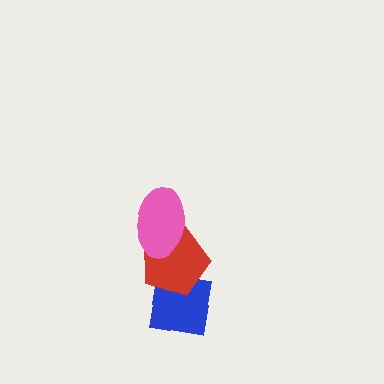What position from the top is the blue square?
The blue square is 3rd from the top.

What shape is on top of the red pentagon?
The pink ellipse is on top of the red pentagon.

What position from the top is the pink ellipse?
The pink ellipse is 1st from the top.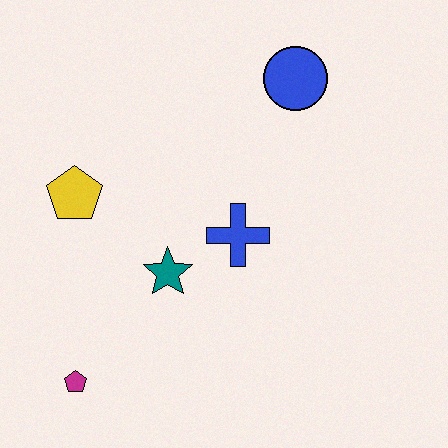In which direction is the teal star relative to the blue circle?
The teal star is below the blue circle.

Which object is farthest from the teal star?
The blue circle is farthest from the teal star.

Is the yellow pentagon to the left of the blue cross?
Yes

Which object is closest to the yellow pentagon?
The teal star is closest to the yellow pentagon.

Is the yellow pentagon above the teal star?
Yes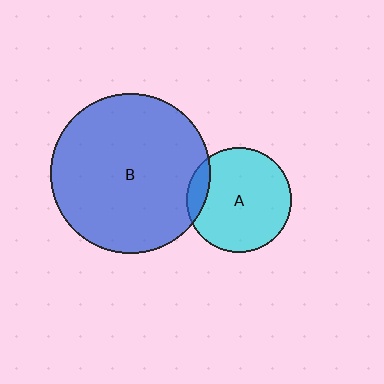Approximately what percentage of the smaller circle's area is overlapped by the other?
Approximately 10%.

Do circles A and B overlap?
Yes.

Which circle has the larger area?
Circle B (blue).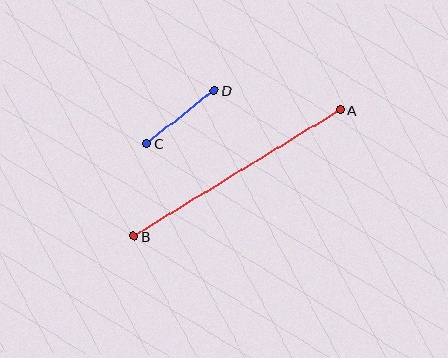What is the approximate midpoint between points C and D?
The midpoint is at approximately (180, 117) pixels.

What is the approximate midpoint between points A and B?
The midpoint is at approximately (237, 173) pixels.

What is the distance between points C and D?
The distance is approximately 86 pixels.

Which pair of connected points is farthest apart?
Points A and B are farthest apart.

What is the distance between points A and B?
The distance is approximately 242 pixels.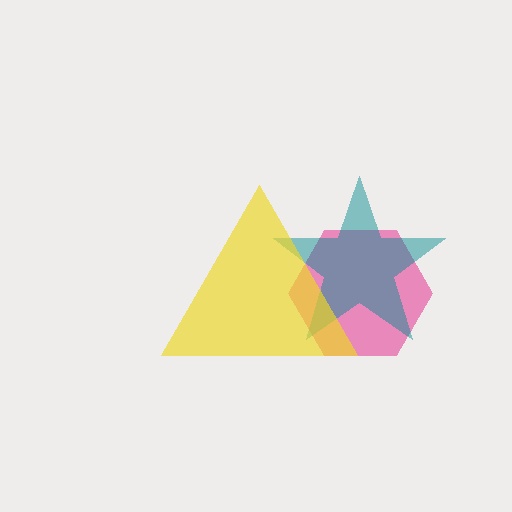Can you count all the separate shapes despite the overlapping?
Yes, there are 3 separate shapes.